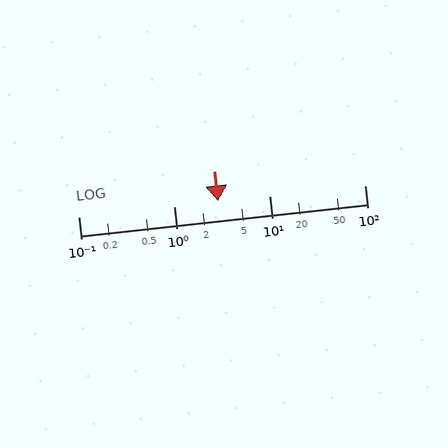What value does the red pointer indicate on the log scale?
The pointer indicates approximately 2.9.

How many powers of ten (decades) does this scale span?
The scale spans 3 decades, from 0.1 to 100.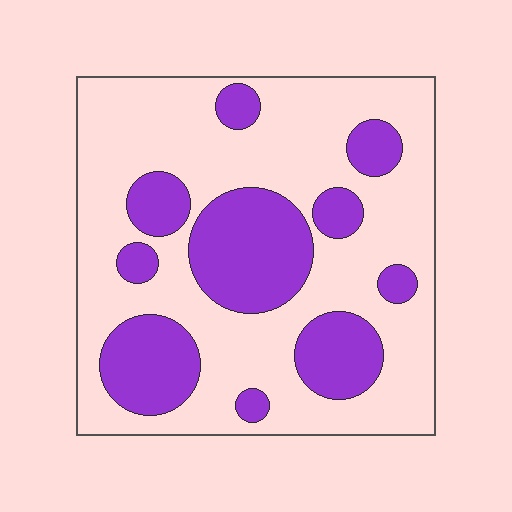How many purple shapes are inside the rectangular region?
10.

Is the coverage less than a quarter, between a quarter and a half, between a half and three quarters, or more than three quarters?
Between a quarter and a half.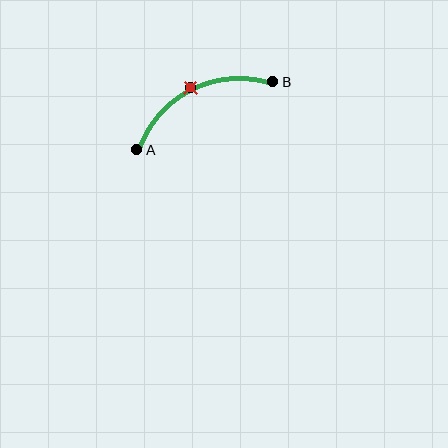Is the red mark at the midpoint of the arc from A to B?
Yes. The red mark lies on the arc at equal arc-length from both A and B — it is the arc midpoint.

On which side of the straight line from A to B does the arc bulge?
The arc bulges above the straight line connecting A and B.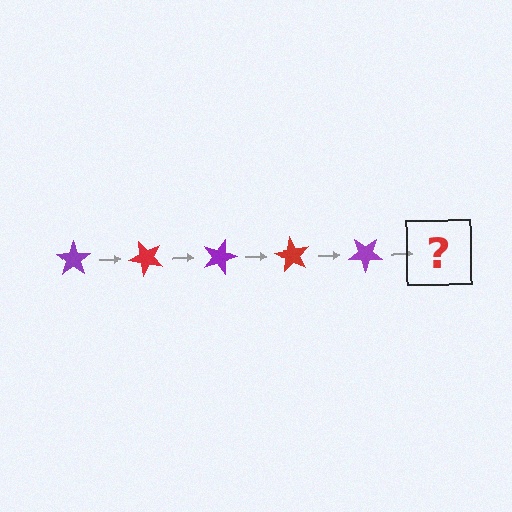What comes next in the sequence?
The next element should be a red star, rotated 225 degrees from the start.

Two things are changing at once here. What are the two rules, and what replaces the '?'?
The two rules are that it rotates 45 degrees each step and the color cycles through purple and red. The '?' should be a red star, rotated 225 degrees from the start.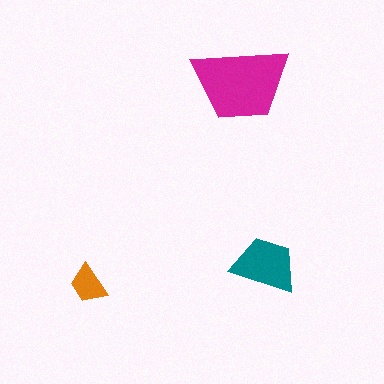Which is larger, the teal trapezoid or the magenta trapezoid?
The magenta one.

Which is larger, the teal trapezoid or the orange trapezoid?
The teal one.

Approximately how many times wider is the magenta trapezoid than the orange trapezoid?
About 2.5 times wider.